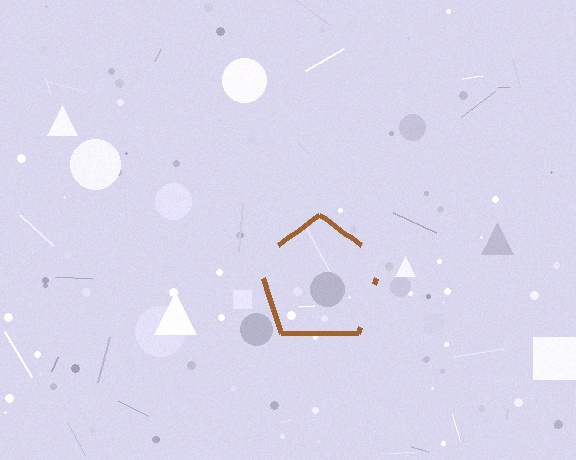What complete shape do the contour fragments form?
The contour fragments form a pentagon.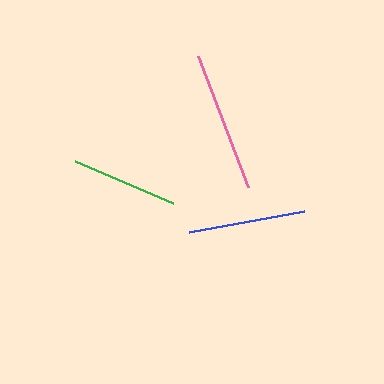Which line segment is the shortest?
The green line is the shortest at approximately 107 pixels.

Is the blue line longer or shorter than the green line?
The blue line is longer than the green line.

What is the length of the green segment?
The green segment is approximately 107 pixels long.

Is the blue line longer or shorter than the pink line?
The pink line is longer than the blue line.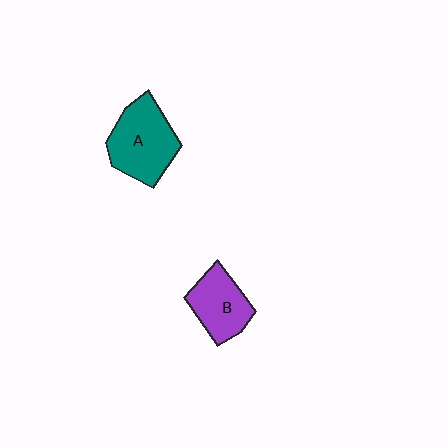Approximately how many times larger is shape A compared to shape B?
Approximately 1.3 times.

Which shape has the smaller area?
Shape B (purple).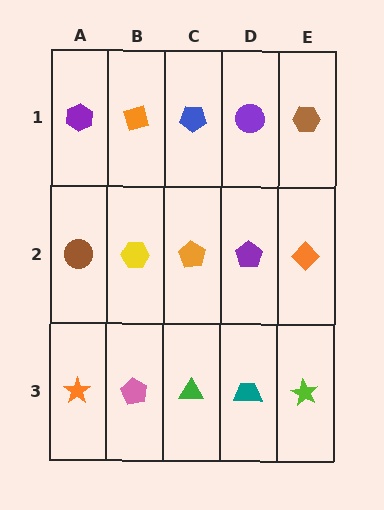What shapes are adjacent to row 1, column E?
An orange diamond (row 2, column E), a purple circle (row 1, column D).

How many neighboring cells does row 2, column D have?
4.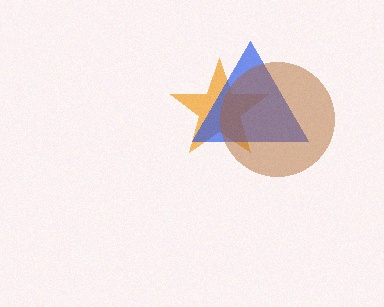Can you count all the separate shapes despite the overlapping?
Yes, there are 3 separate shapes.